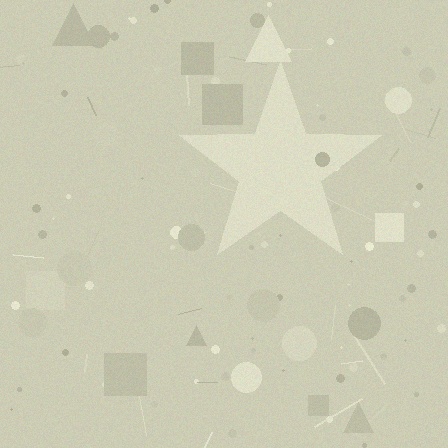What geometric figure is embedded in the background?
A star is embedded in the background.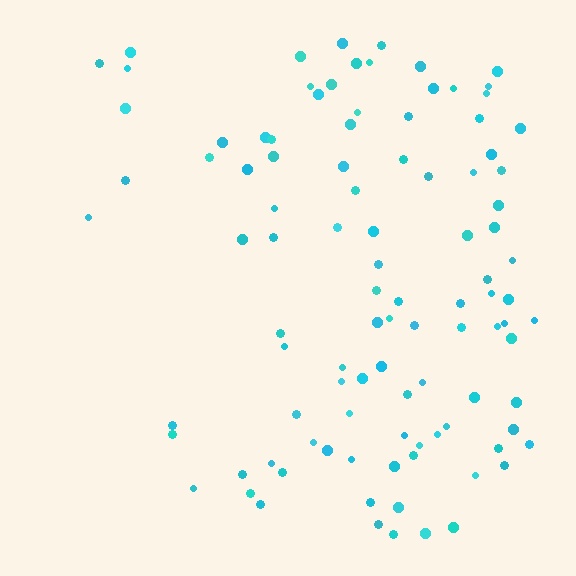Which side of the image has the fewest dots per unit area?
The left.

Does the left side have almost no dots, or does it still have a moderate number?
Still a moderate number, just noticeably fewer than the right.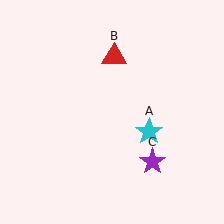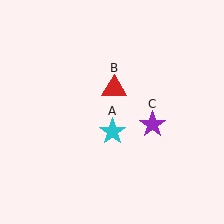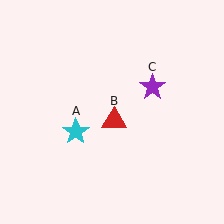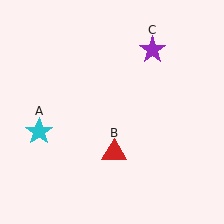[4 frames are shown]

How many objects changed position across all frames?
3 objects changed position: cyan star (object A), red triangle (object B), purple star (object C).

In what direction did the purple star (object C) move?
The purple star (object C) moved up.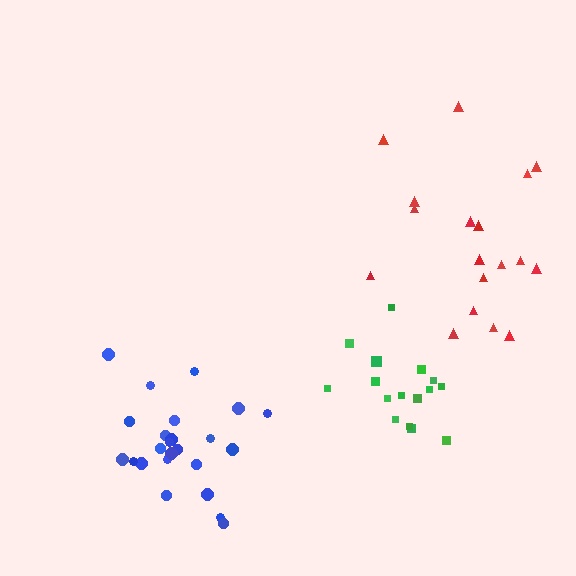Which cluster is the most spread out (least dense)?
Red.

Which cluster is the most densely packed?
Blue.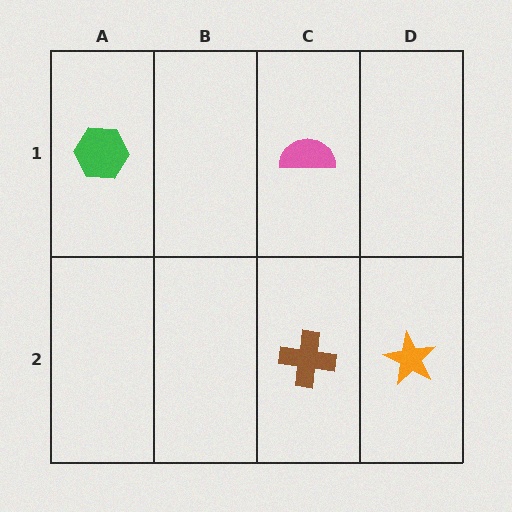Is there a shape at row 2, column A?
No, that cell is empty.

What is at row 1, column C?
A pink semicircle.